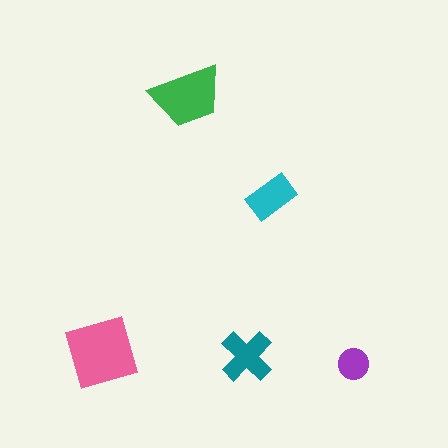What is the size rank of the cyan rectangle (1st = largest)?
4th.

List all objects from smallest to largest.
The purple circle, the cyan rectangle, the teal cross, the green trapezoid, the pink square.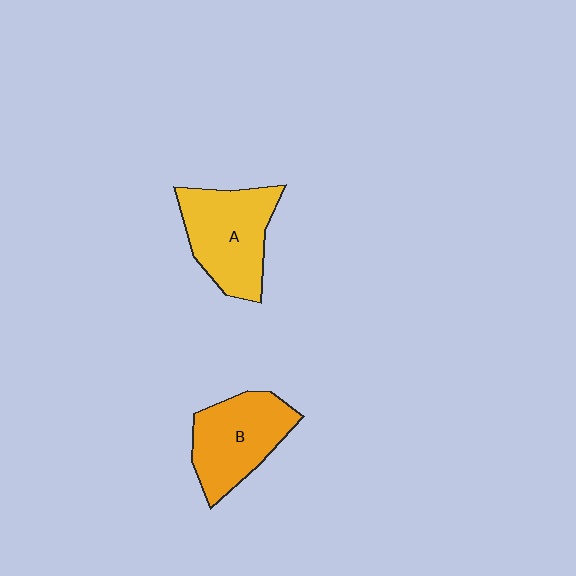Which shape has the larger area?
Shape A (yellow).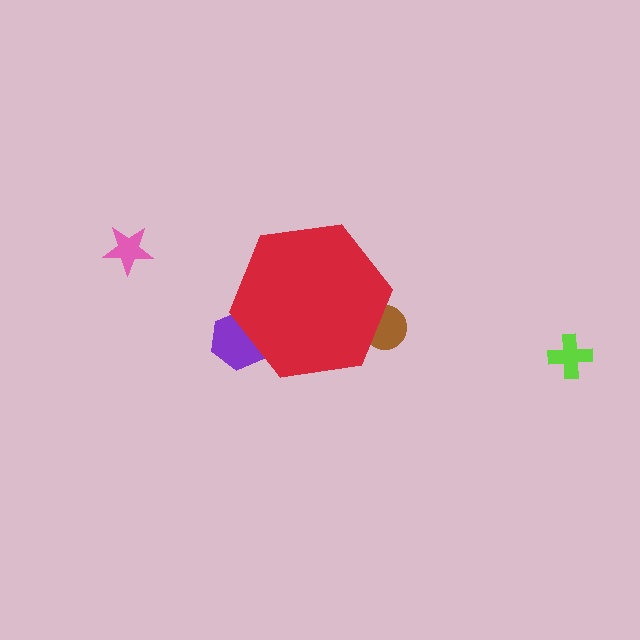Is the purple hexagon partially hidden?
Yes, the purple hexagon is partially hidden behind the red hexagon.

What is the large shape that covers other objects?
A red hexagon.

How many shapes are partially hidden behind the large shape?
2 shapes are partially hidden.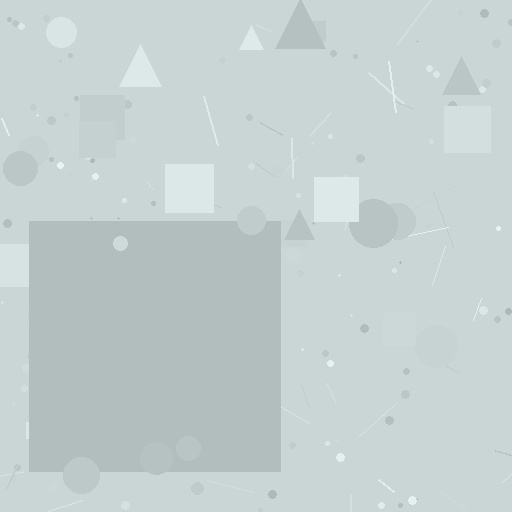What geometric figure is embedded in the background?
A square is embedded in the background.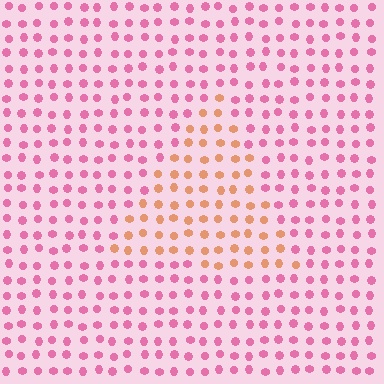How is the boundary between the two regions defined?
The boundary is defined purely by a slight shift in hue (about 51 degrees). Spacing, size, and orientation are identical on both sides.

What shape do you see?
I see a triangle.